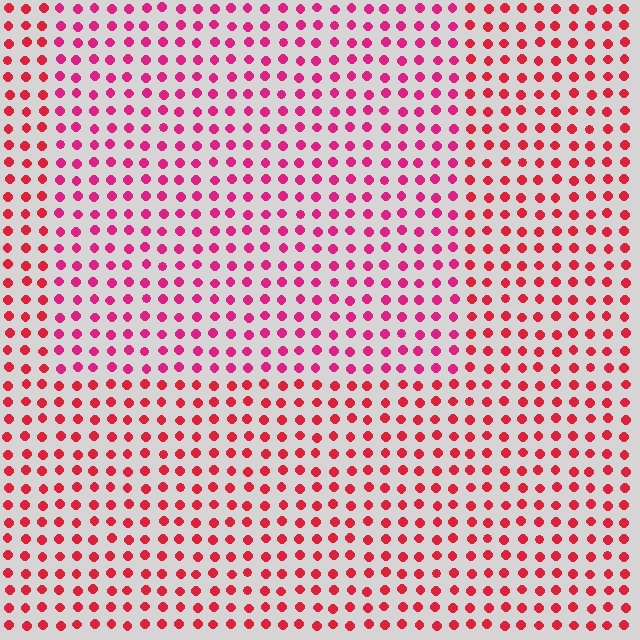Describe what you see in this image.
The image is filled with small red elements in a uniform arrangement. A rectangle-shaped region is visible where the elements are tinted to a slightly different hue, forming a subtle color boundary.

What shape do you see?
I see a rectangle.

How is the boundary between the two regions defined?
The boundary is defined purely by a slight shift in hue (about 24 degrees). Spacing, size, and orientation are identical on both sides.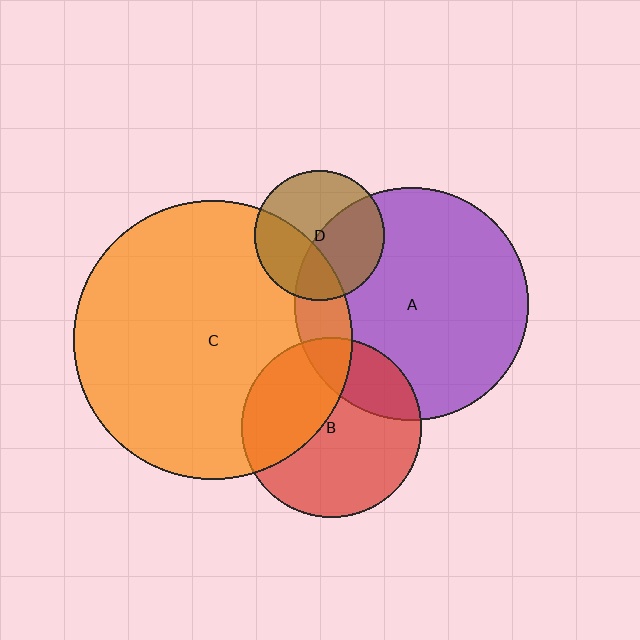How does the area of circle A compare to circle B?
Approximately 1.7 times.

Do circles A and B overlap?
Yes.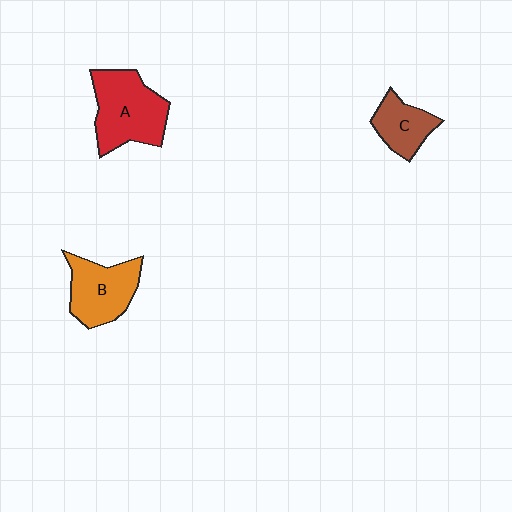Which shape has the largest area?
Shape A (red).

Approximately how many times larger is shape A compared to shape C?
Approximately 1.8 times.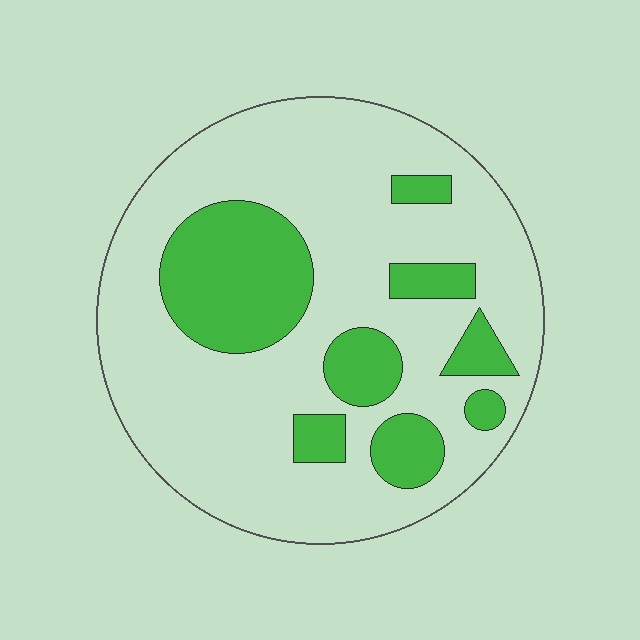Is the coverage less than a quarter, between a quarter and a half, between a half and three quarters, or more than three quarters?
Between a quarter and a half.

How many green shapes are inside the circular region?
8.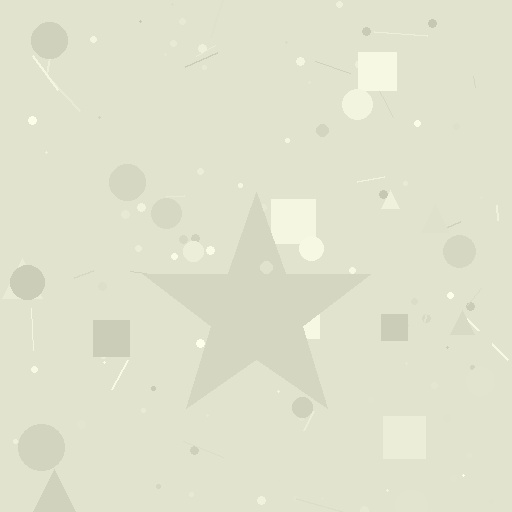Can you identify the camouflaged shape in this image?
The camouflaged shape is a star.